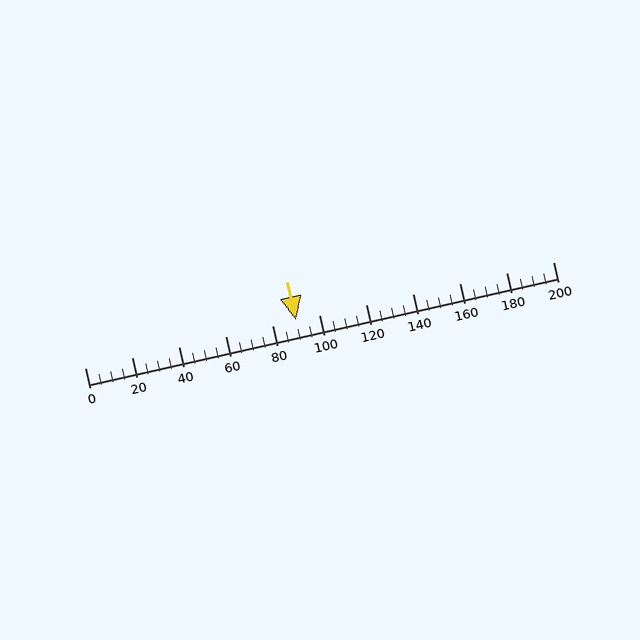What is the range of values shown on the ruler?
The ruler shows values from 0 to 200.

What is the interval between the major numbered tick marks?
The major tick marks are spaced 20 units apart.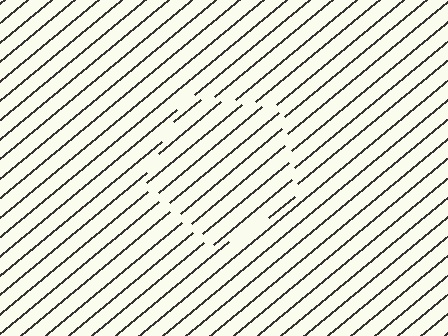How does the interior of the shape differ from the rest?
The interior of the shape contains the same grating, shifted by half a period — the contour is defined by the phase discontinuity where line-ends from the inner and outer gratings abut.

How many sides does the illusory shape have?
5 sides — the line-ends trace a pentagon.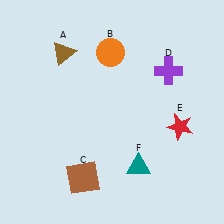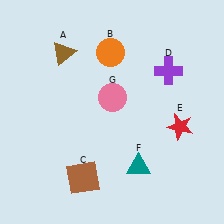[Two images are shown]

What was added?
A pink circle (G) was added in Image 2.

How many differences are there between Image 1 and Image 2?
There is 1 difference between the two images.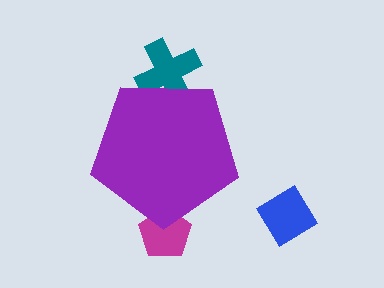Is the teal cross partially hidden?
Yes, the teal cross is partially hidden behind the purple pentagon.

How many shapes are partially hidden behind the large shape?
2 shapes are partially hidden.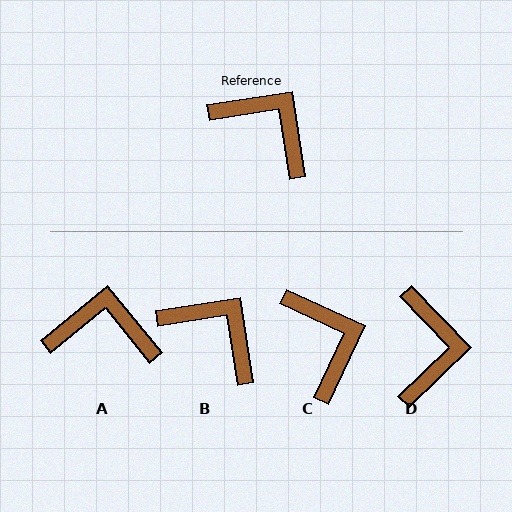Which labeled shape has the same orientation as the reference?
B.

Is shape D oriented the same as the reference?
No, it is off by about 55 degrees.